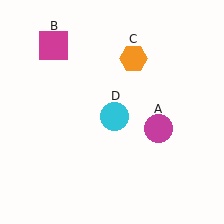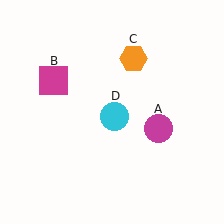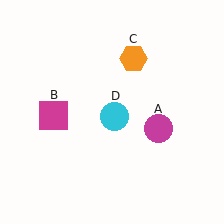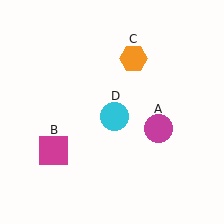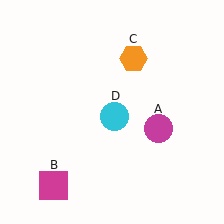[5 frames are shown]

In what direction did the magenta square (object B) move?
The magenta square (object B) moved down.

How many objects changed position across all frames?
1 object changed position: magenta square (object B).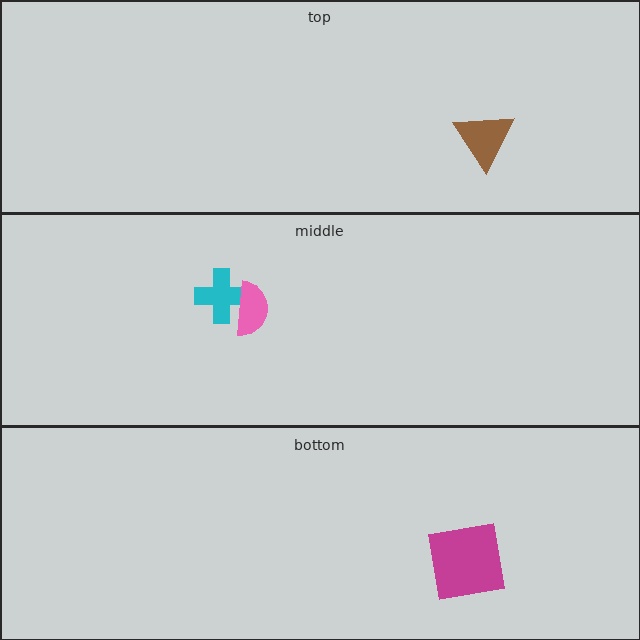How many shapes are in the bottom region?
1.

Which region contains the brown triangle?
The top region.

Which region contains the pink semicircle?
The middle region.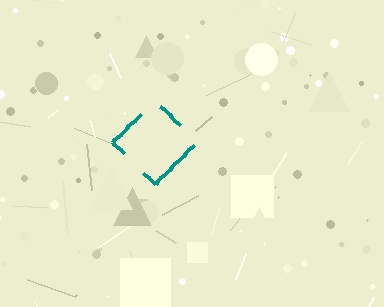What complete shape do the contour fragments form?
The contour fragments form a diamond.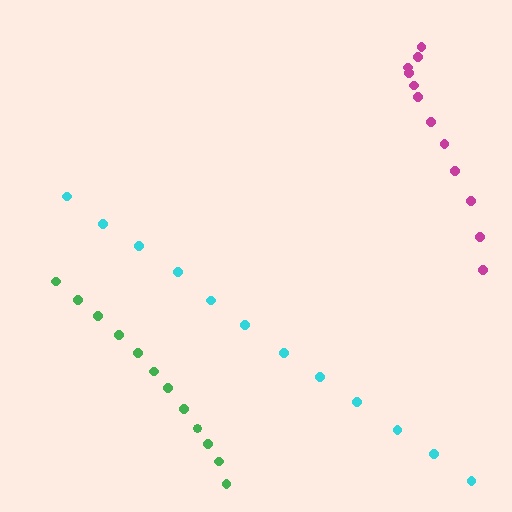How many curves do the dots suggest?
There are 3 distinct paths.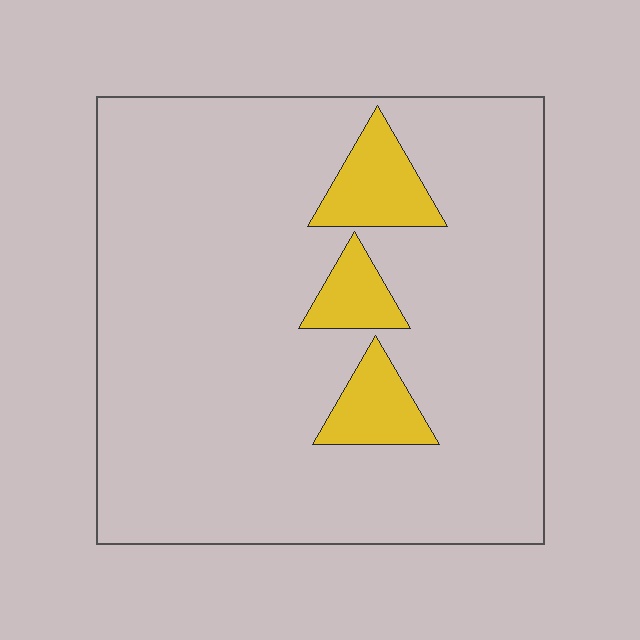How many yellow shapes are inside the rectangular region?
3.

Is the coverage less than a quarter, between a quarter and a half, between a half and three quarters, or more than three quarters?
Less than a quarter.